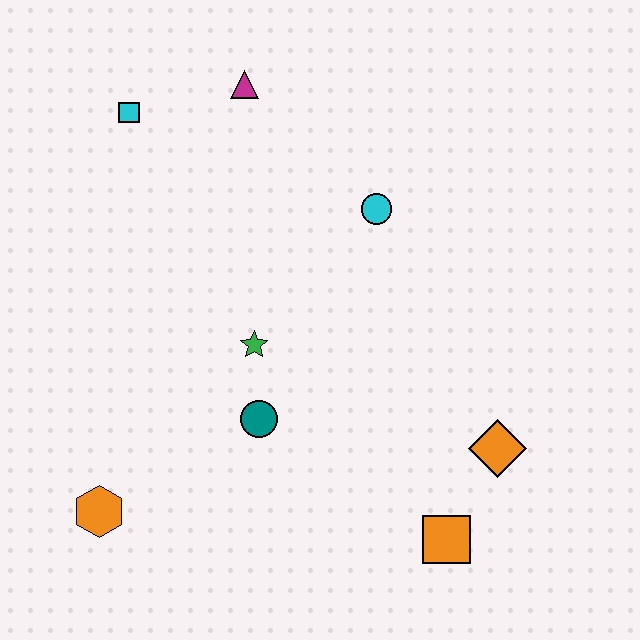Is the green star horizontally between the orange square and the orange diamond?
No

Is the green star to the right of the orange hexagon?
Yes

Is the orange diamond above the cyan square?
No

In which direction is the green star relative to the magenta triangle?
The green star is below the magenta triangle.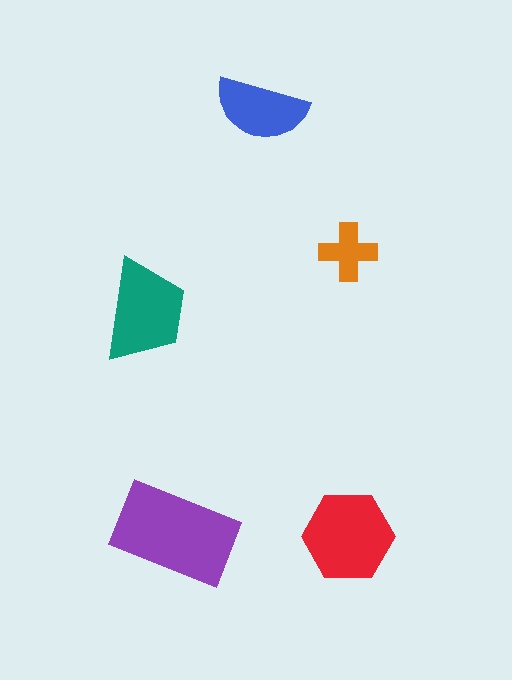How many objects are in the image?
There are 5 objects in the image.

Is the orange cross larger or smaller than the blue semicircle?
Smaller.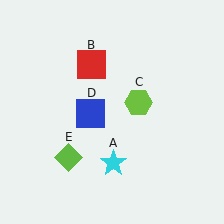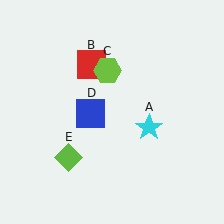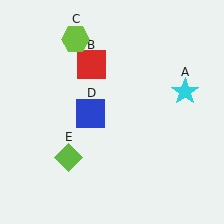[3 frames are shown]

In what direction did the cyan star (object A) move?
The cyan star (object A) moved up and to the right.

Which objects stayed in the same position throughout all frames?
Red square (object B) and blue square (object D) and lime diamond (object E) remained stationary.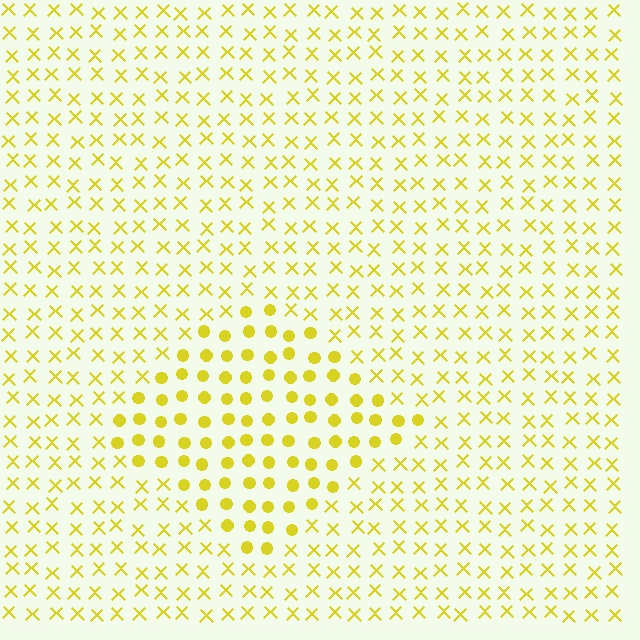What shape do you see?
I see a diamond.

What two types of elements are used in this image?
The image uses circles inside the diamond region and X marks outside it.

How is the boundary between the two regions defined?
The boundary is defined by a change in element shape: circles inside vs. X marks outside. All elements share the same color and spacing.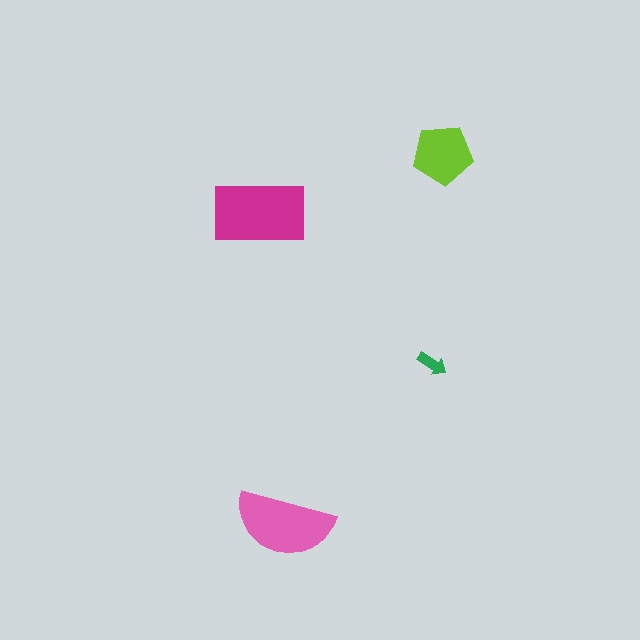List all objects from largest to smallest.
The magenta rectangle, the pink semicircle, the lime pentagon, the green arrow.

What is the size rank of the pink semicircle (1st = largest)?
2nd.